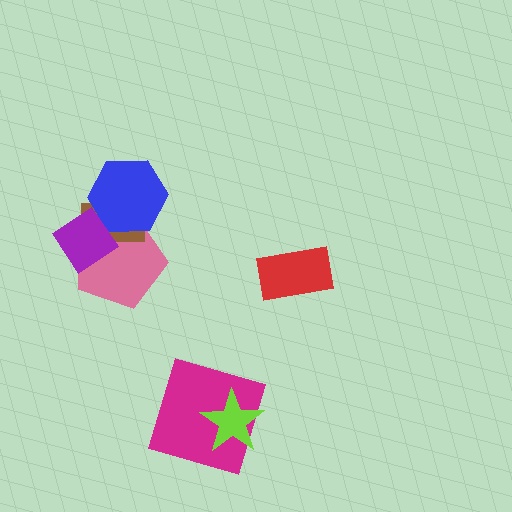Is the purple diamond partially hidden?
No, no other shape covers it.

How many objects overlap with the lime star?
1 object overlaps with the lime star.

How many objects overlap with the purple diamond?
3 objects overlap with the purple diamond.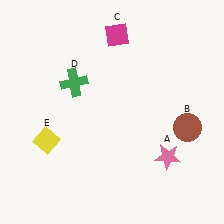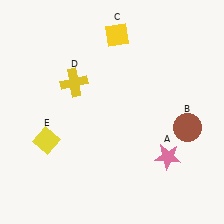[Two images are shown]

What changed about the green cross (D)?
In Image 1, D is green. In Image 2, it changed to yellow.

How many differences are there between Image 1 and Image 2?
There are 2 differences between the two images.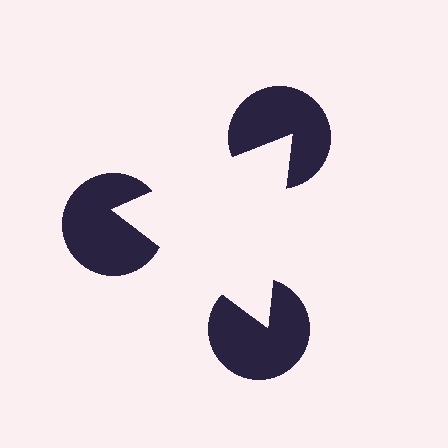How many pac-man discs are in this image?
There are 3 — one at each vertex of the illusory triangle.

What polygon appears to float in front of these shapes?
An illusory triangle — its edges are inferred from the aligned wedge cuts in the pac-man discs, not physically drawn.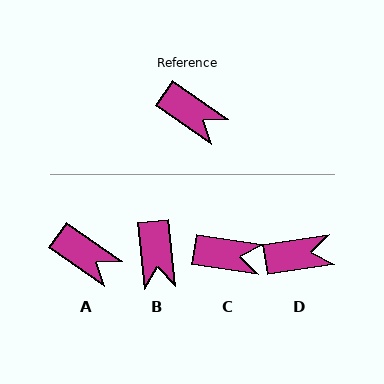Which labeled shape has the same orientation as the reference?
A.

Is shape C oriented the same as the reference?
No, it is off by about 26 degrees.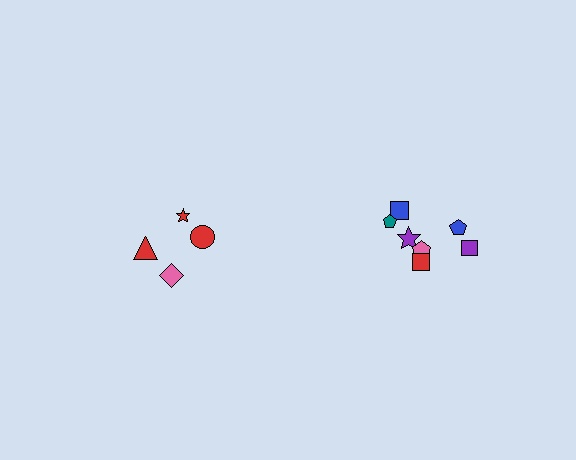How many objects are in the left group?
There are 4 objects.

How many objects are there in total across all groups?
There are 11 objects.